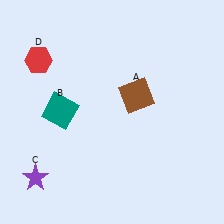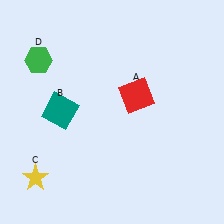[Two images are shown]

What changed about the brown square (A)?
In Image 1, A is brown. In Image 2, it changed to red.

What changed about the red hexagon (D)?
In Image 1, D is red. In Image 2, it changed to green.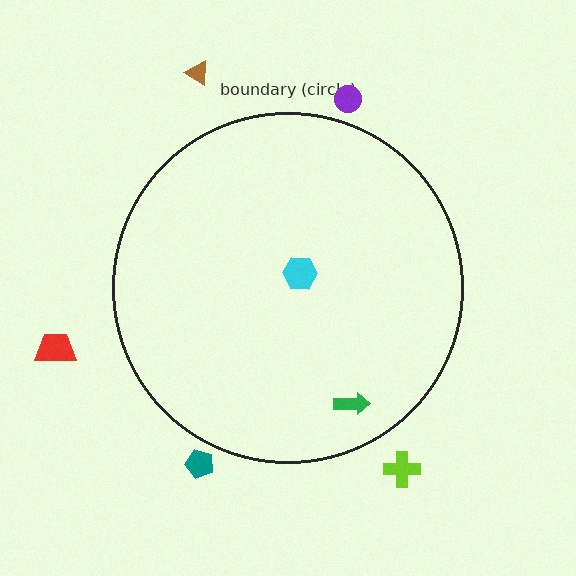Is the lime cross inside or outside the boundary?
Outside.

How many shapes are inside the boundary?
2 inside, 5 outside.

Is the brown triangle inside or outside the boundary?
Outside.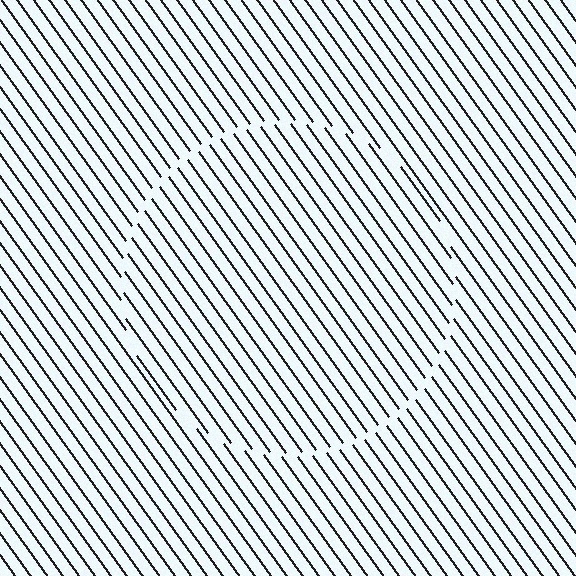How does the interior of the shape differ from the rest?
The interior of the shape contains the same grating, shifted by half a period — the contour is defined by the phase discontinuity where line-ends from the inner and outer gratings abut.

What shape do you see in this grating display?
An illusory circle. The interior of the shape contains the same grating, shifted by half a period — the contour is defined by the phase discontinuity where line-ends from the inner and outer gratings abut.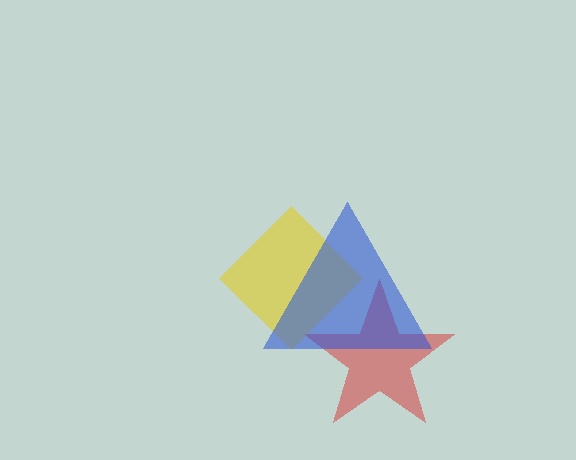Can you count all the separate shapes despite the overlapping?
Yes, there are 3 separate shapes.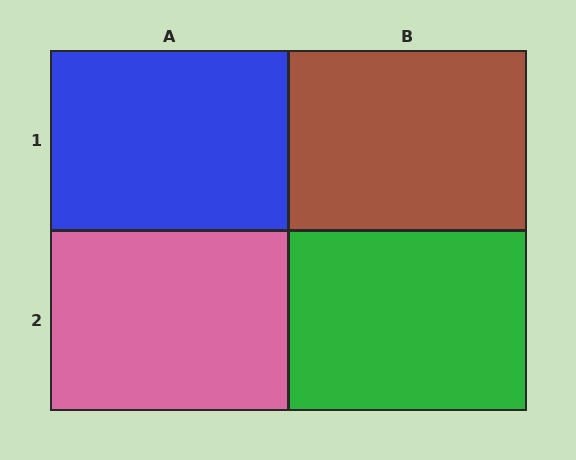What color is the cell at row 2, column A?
Pink.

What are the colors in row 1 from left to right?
Blue, brown.